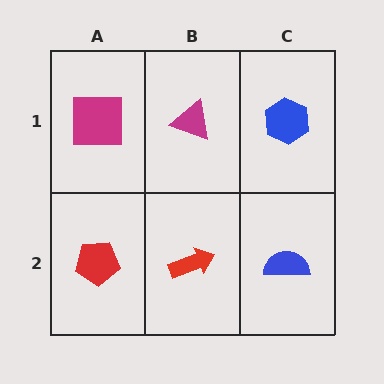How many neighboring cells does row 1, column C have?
2.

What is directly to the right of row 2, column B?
A blue semicircle.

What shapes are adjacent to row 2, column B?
A magenta triangle (row 1, column B), a red pentagon (row 2, column A), a blue semicircle (row 2, column C).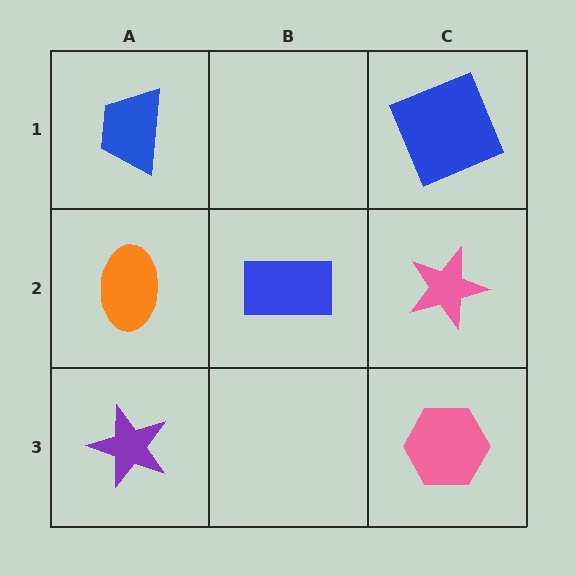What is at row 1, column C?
A blue square.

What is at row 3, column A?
A purple star.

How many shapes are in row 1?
2 shapes.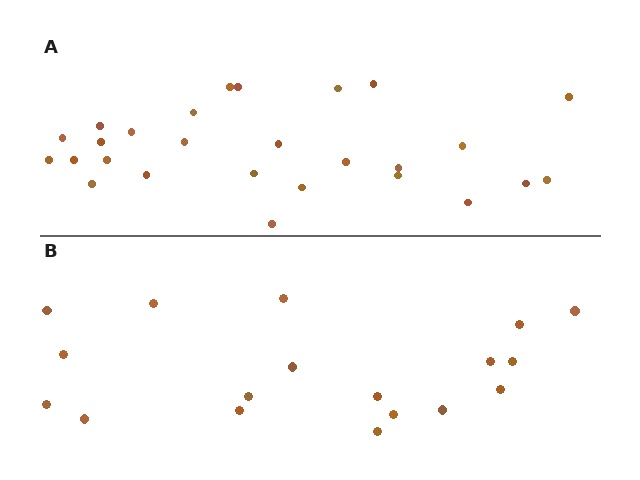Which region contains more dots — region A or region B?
Region A (the top region) has more dots.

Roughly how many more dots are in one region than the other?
Region A has roughly 8 or so more dots than region B.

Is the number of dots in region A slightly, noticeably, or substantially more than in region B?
Region A has substantially more. The ratio is roughly 1.5 to 1.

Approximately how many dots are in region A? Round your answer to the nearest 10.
About 30 dots. (The exact count is 27, which rounds to 30.)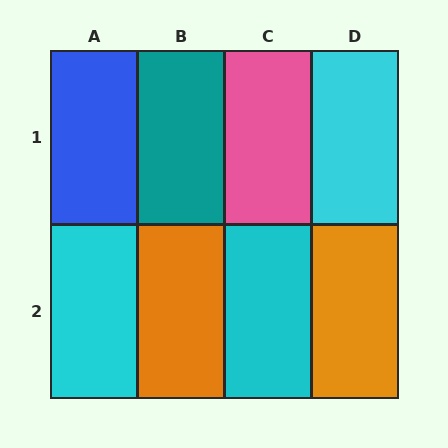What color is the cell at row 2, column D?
Orange.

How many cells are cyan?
3 cells are cyan.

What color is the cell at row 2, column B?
Orange.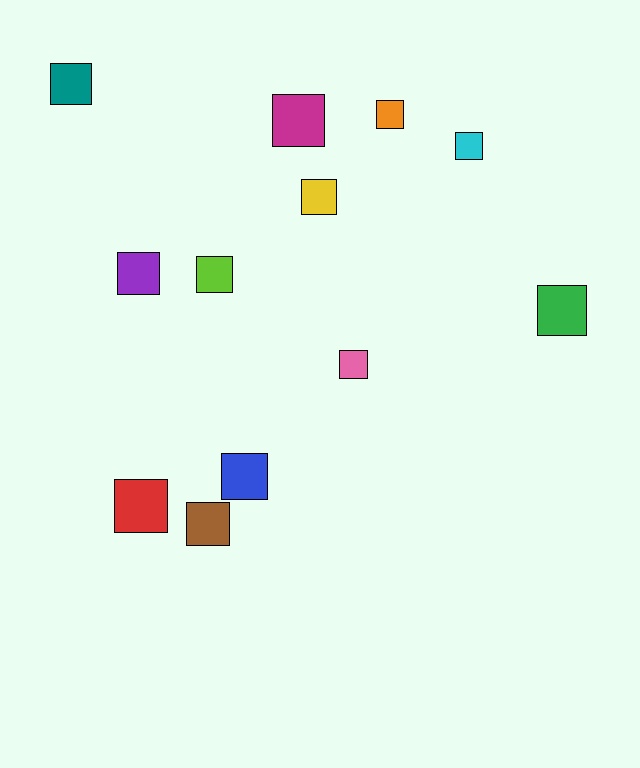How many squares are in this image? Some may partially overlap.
There are 12 squares.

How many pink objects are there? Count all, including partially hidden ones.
There is 1 pink object.